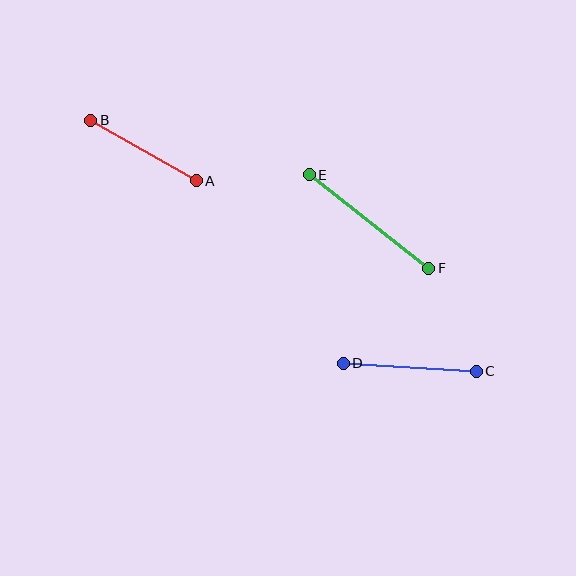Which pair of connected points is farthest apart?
Points E and F are farthest apart.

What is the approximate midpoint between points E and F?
The midpoint is at approximately (369, 222) pixels.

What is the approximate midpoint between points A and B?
The midpoint is at approximately (143, 150) pixels.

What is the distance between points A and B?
The distance is approximately 122 pixels.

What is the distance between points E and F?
The distance is approximately 152 pixels.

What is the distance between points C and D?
The distance is approximately 133 pixels.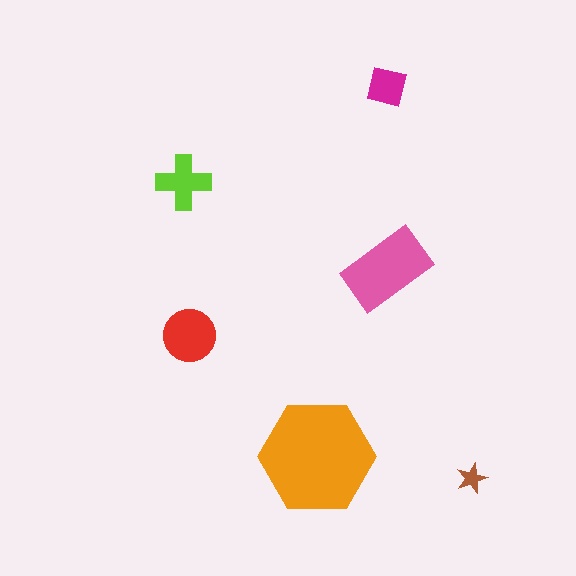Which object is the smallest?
The brown star.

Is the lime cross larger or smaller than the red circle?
Smaller.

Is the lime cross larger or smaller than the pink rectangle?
Smaller.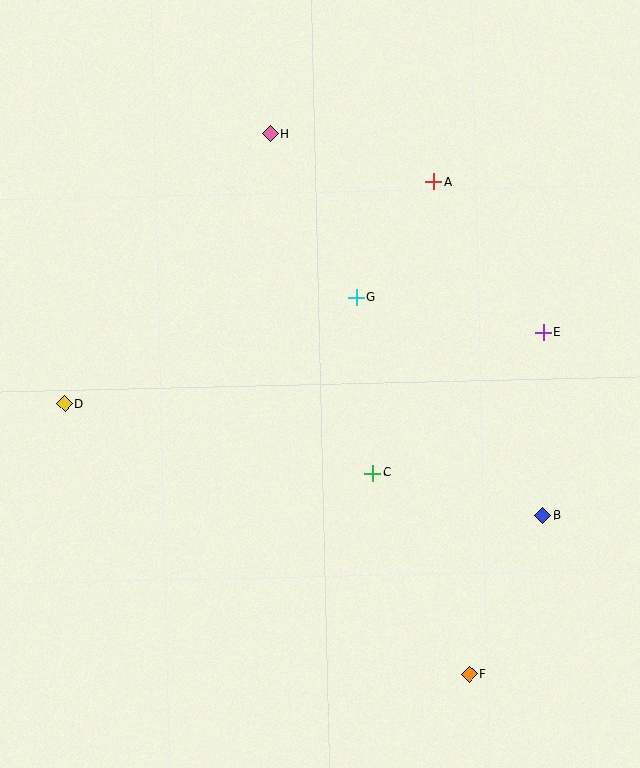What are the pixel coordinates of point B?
Point B is at (543, 515).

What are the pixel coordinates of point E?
Point E is at (543, 332).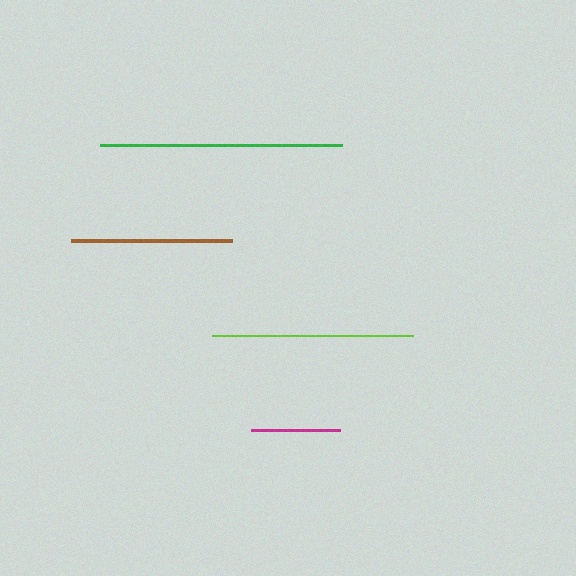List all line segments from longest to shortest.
From longest to shortest: green, lime, brown, magenta.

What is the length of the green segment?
The green segment is approximately 242 pixels long.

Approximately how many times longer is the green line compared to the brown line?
The green line is approximately 1.5 times the length of the brown line.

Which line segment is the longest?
The green line is the longest at approximately 242 pixels.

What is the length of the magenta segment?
The magenta segment is approximately 89 pixels long.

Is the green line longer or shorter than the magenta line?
The green line is longer than the magenta line.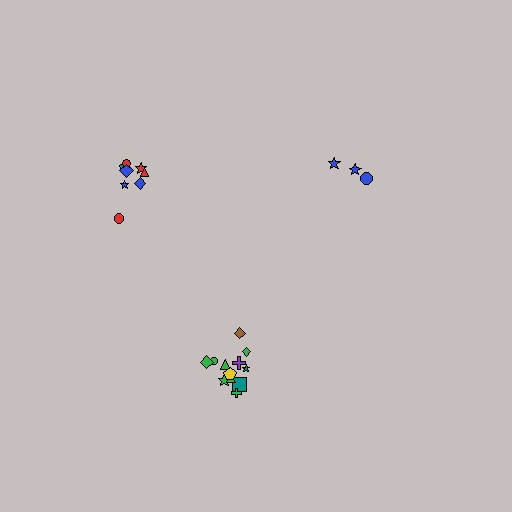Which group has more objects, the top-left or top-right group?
The top-left group.